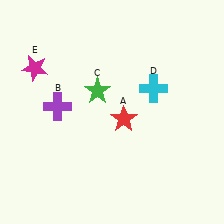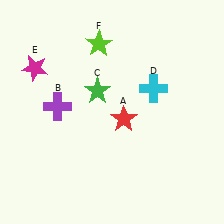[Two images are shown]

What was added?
A lime star (F) was added in Image 2.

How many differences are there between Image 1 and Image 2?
There is 1 difference between the two images.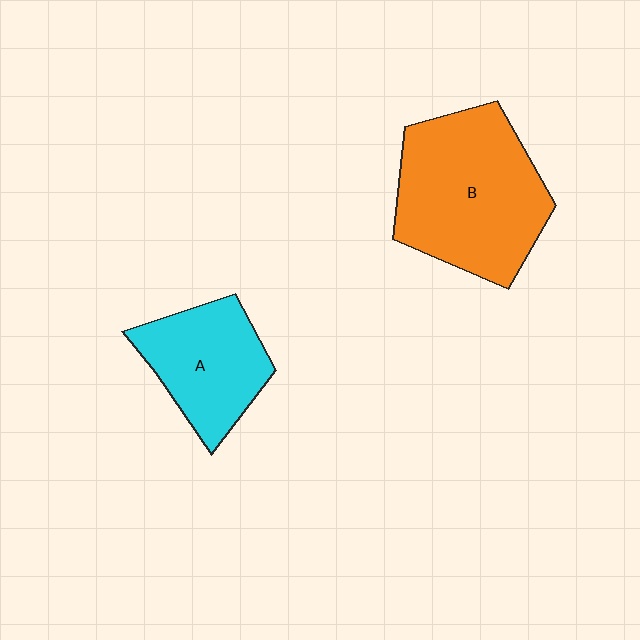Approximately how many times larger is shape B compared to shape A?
Approximately 1.6 times.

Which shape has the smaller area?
Shape A (cyan).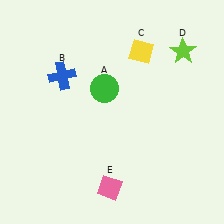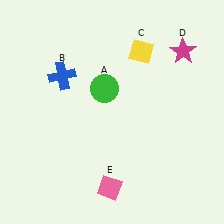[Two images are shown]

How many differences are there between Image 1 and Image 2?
There is 1 difference between the two images.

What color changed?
The star (D) changed from lime in Image 1 to magenta in Image 2.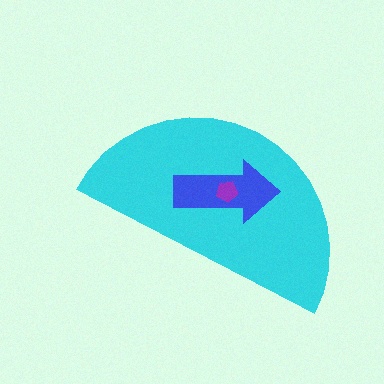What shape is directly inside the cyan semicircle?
The blue arrow.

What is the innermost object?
The purple pentagon.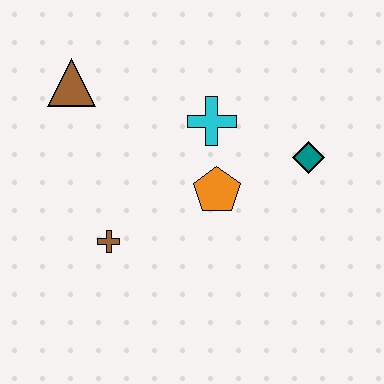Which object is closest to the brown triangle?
The cyan cross is closest to the brown triangle.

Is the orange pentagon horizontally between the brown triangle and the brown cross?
No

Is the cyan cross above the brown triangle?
No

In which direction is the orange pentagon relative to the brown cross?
The orange pentagon is to the right of the brown cross.